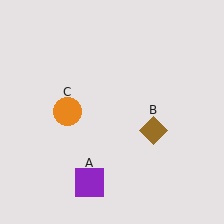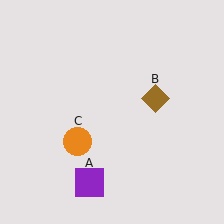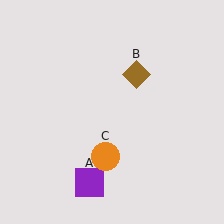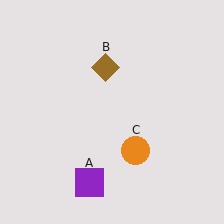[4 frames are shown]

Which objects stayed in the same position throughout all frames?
Purple square (object A) remained stationary.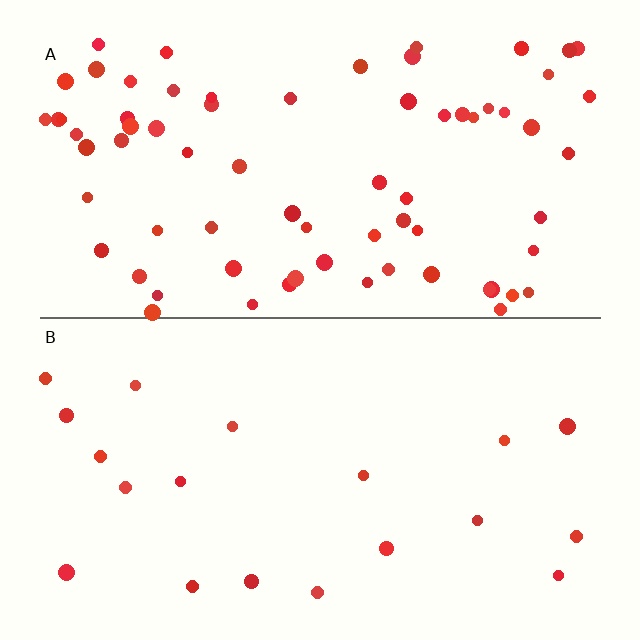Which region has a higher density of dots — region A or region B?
A (the top).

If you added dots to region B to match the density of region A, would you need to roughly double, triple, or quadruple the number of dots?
Approximately quadruple.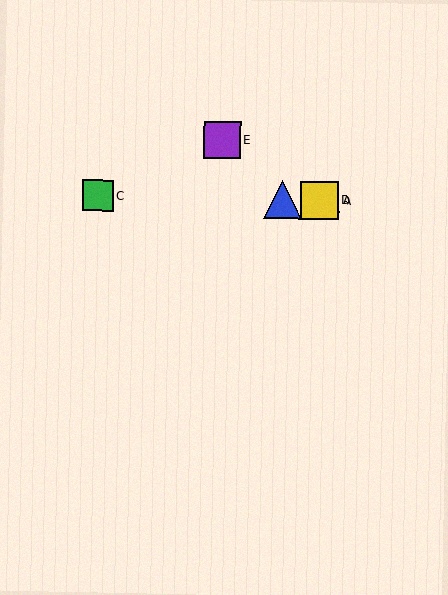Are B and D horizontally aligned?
Yes, both are at y≈199.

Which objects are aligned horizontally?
Objects A, B, C, D are aligned horizontally.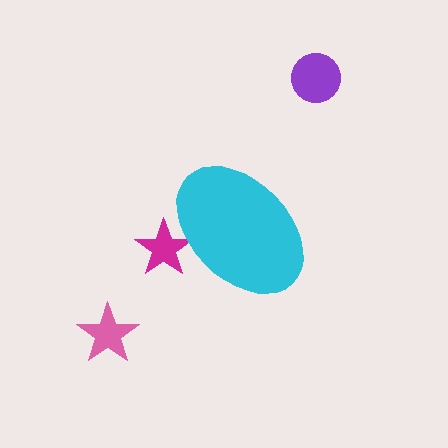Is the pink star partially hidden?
No, the pink star is fully visible.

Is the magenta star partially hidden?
Yes, the magenta star is partially hidden behind the cyan ellipse.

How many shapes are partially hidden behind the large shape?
1 shape is partially hidden.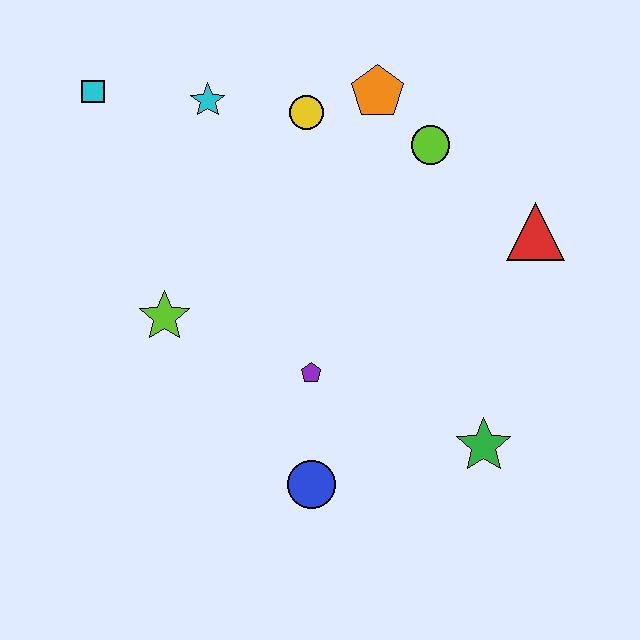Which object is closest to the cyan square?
The cyan star is closest to the cyan square.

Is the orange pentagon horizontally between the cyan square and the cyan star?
No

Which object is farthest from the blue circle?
The cyan square is farthest from the blue circle.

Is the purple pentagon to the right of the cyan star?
Yes